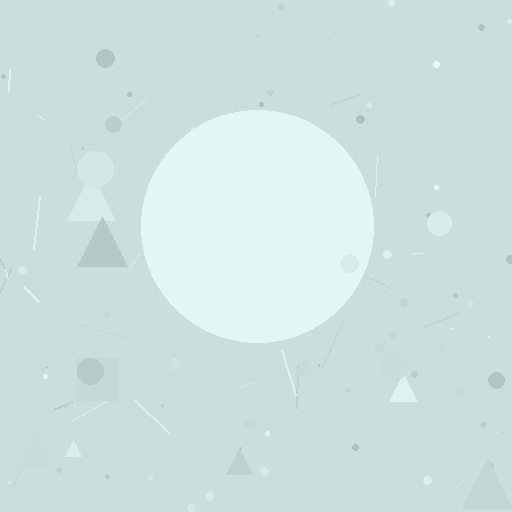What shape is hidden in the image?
A circle is hidden in the image.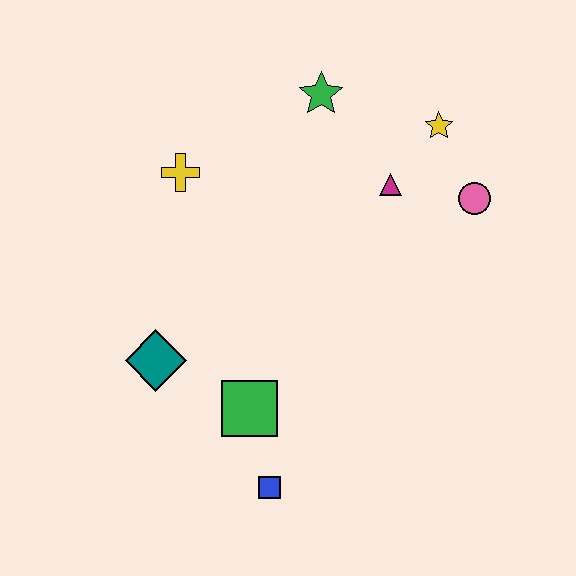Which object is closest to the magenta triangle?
The yellow star is closest to the magenta triangle.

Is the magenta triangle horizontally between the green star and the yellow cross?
No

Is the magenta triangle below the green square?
No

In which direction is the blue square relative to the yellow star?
The blue square is below the yellow star.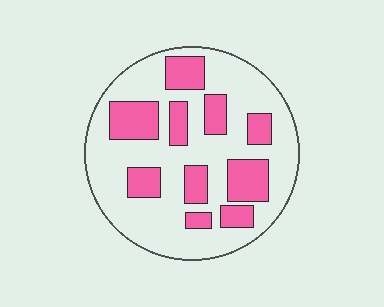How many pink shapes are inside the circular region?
10.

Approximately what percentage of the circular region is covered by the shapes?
Approximately 30%.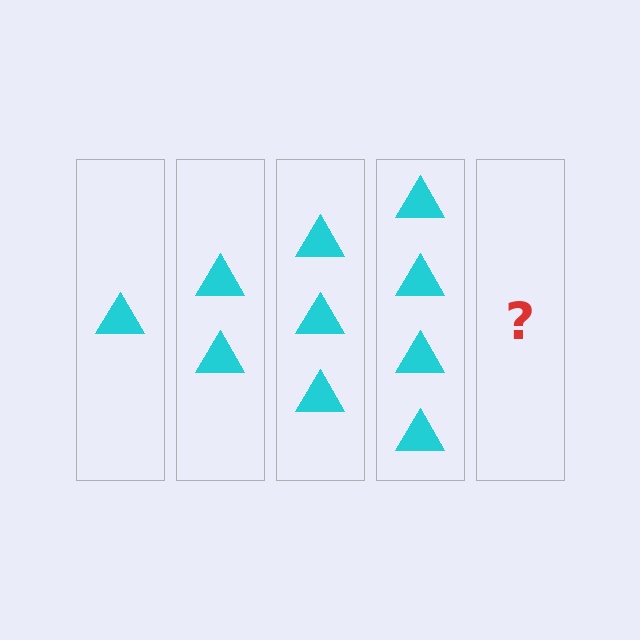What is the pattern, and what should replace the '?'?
The pattern is that each step adds one more triangle. The '?' should be 5 triangles.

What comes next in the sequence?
The next element should be 5 triangles.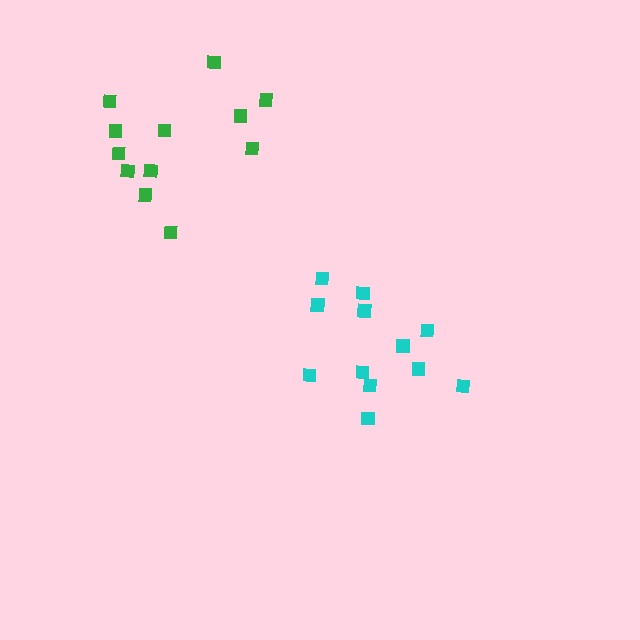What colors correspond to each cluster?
The clusters are colored: cyan, green.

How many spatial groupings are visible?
There are 2 spatial groupings.